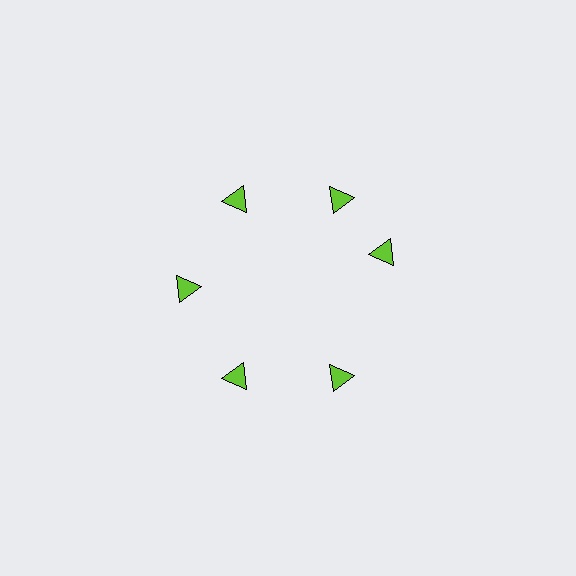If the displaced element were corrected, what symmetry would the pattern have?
It would have 6-fold rotational symmetry — the pattern would map onto itself every 60 degrees.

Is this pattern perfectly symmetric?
No. The 6 lime triangles are arranged in a ring, but one element near the 3 o'clock position is rotated out of alignment along the ring, breaking the 6-fold rotational symmetry.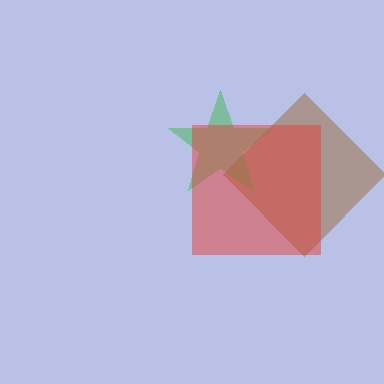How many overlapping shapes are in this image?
There are 3 overlapping shapes in the image.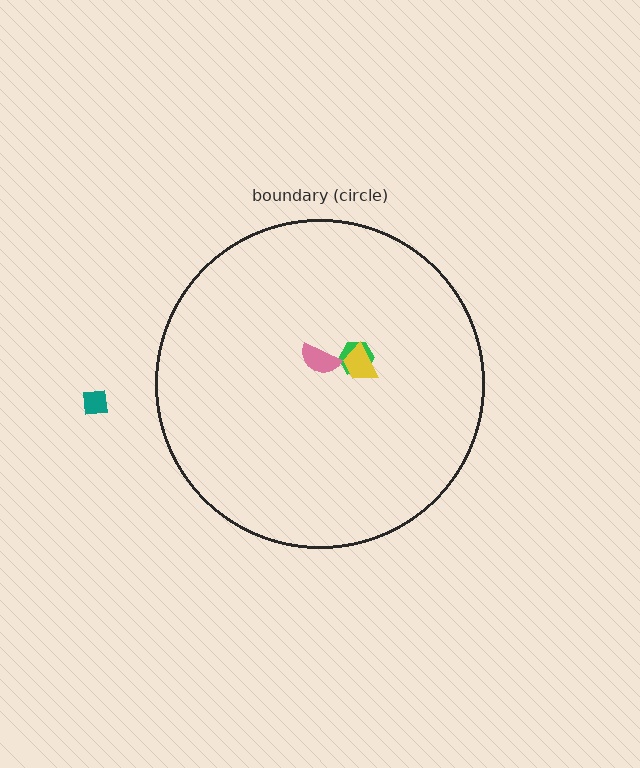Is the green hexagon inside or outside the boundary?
Inside.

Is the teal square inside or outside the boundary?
Outside.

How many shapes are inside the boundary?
3 inside, 1 outside.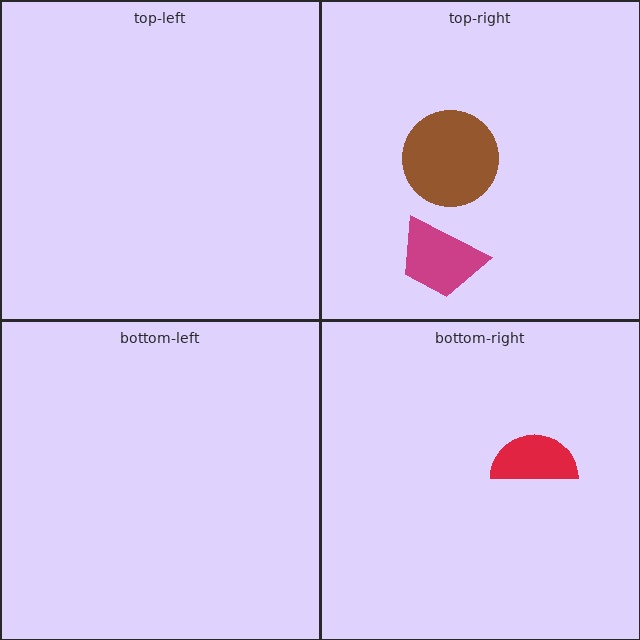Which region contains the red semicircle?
The bottom-right region.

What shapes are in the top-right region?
The magenta trapezoid, the brown circle.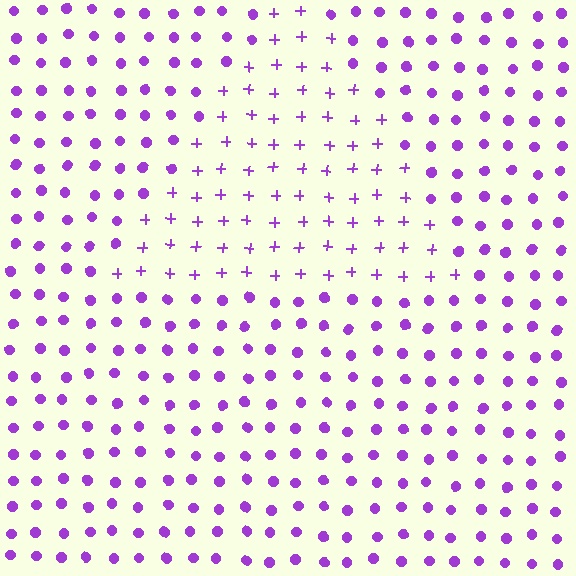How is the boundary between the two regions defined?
The boundary is defined by a change in element shape: plus signs inside vs. circles outside. All elements share the same color and spacing.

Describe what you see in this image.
The image is filled with small purple elements arranged in a uniform grid. A triangle-shaped region contains plus signs, while the surrounding area contains circles. The boundary is defined purely by the change in element shape.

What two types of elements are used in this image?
The image uses plus signs inside the triangle region and circles outside it.